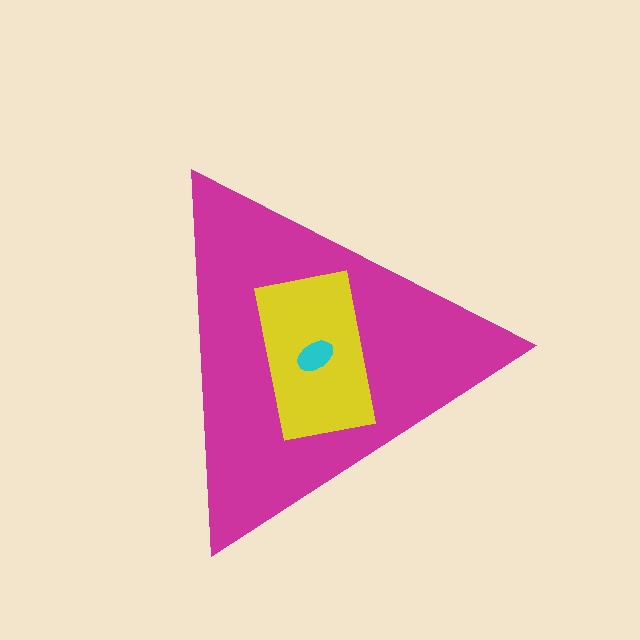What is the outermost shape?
The magenta triangle.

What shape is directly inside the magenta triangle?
The yellow rectangle.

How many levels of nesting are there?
3.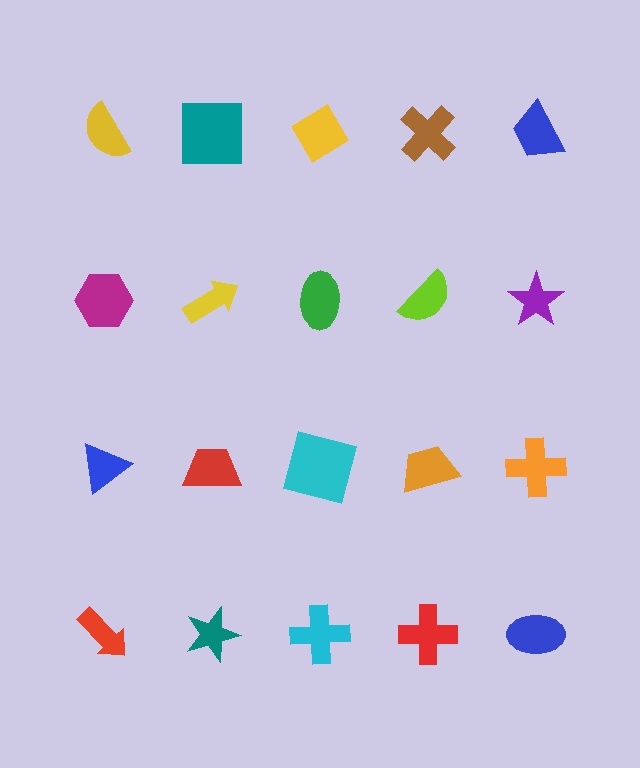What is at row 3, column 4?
An orange trapezoid.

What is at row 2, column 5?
A purple star.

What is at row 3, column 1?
A blue triangle.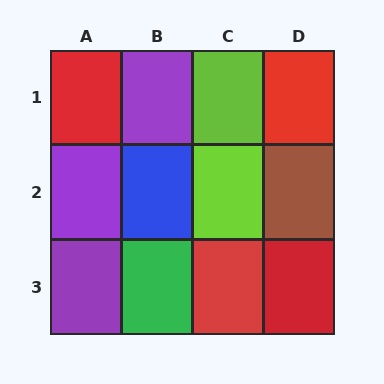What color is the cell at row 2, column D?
Brown.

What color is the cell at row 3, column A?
Purple.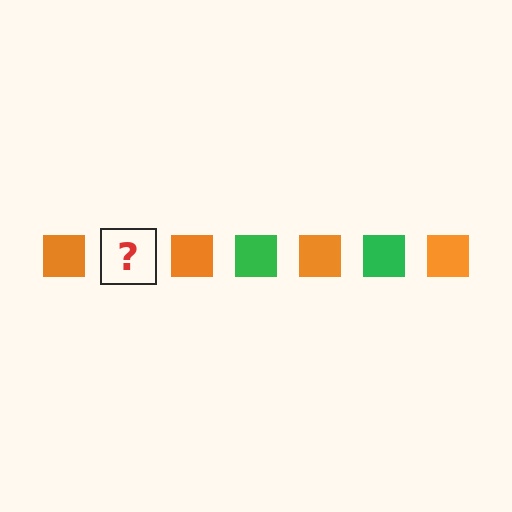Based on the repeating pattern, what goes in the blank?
The blank should be a green square.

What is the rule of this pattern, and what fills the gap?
The rule is that the pattern cycles through orange, green squares. The gap should be filled with a green square.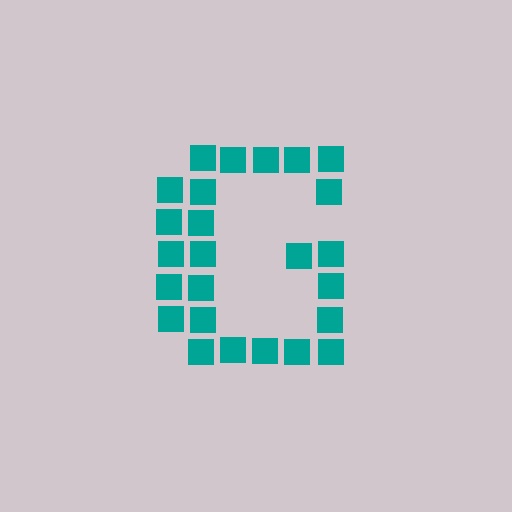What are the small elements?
The small elements are squares.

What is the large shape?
The large shape is the letter G.